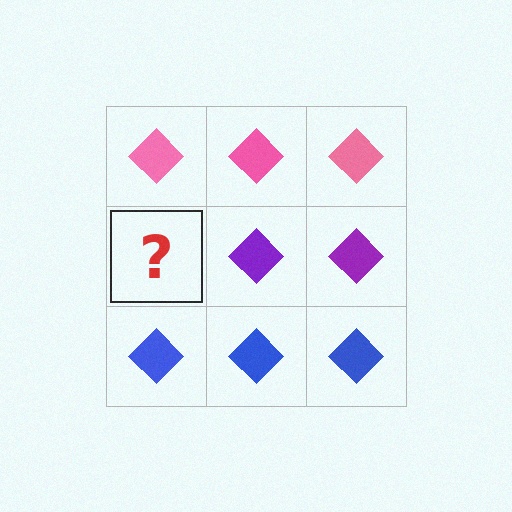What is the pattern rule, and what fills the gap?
The rule is that each row has a consistent color. The gap should be filled with a purple diamond.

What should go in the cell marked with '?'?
The missing cell should contain a purple diamond.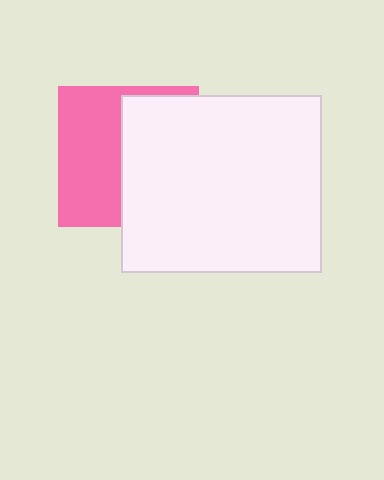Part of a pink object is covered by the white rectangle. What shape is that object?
It is a square.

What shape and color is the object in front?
The object in front is a white rectangle.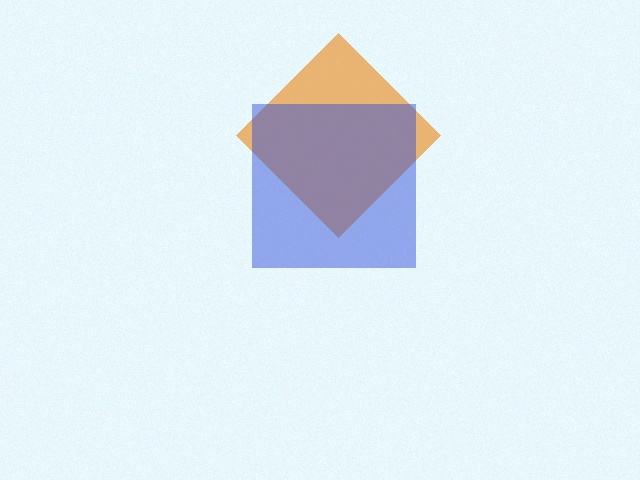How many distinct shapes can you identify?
There are 2 distinct shapes: an orange diamond, a blue square.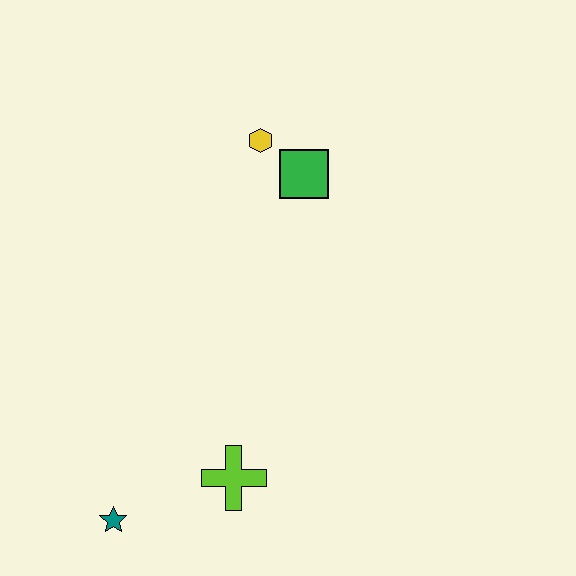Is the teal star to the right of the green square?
No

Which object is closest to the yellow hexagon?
The green square is closest to the yellow hexagon.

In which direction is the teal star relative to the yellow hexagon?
The teal star is below the yellow hexagon.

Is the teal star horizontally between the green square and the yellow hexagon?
No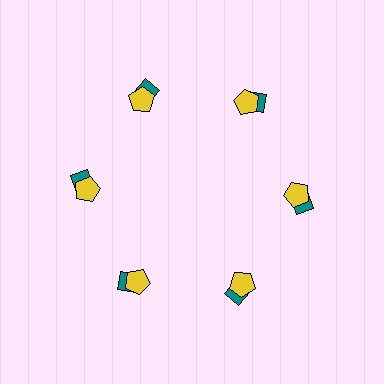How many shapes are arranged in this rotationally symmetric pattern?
There are 12 shapes, arranged in 6 groups of 2.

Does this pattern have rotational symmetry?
Yes, this pattern has 6-fold rotational symmetry. It looks the same after rotating 60 degrees around the center.